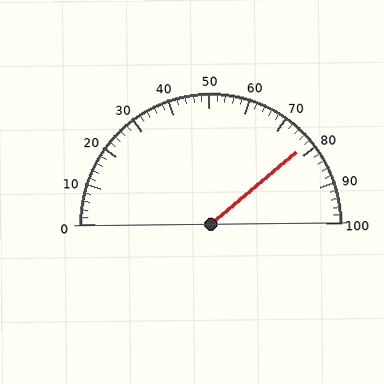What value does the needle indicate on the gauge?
The needle indicates approximately 78.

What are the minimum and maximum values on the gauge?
The gauge ranges from 0 to 100.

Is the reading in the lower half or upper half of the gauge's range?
The reading is in the upper half of the range (0 to 100).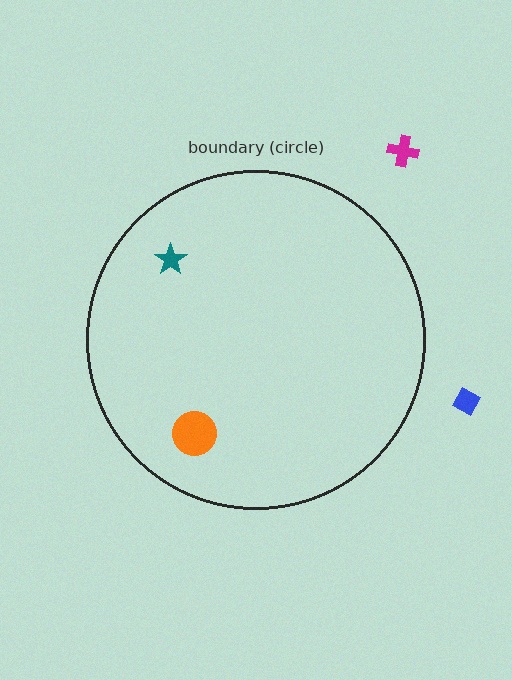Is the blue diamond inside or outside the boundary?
Outside.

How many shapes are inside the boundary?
2 inside, 2 outside.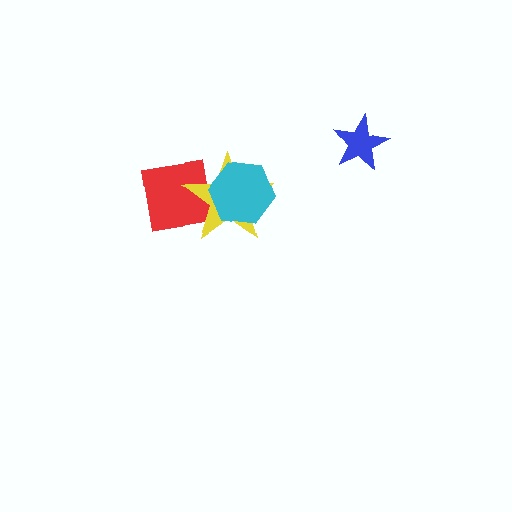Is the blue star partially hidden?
No, no other shape covers it.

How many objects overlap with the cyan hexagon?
1 object overlaps with the cyan hexagon.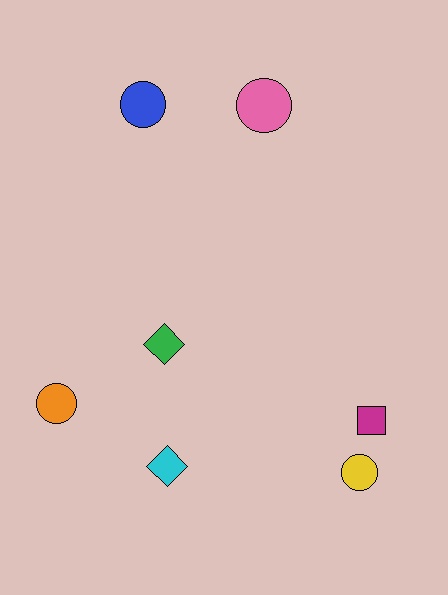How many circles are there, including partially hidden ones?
There are 4 circles.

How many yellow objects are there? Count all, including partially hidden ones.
There is 1 yellow object.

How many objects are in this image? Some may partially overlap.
There are 7 objects.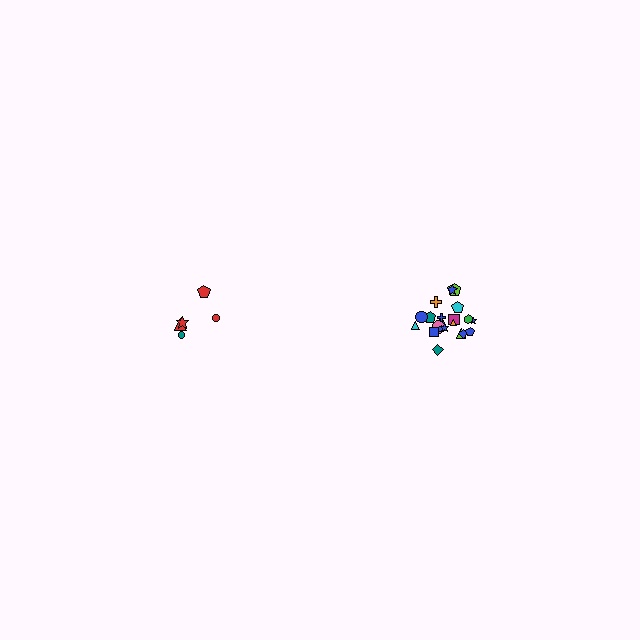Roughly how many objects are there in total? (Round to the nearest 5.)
Roughly 25 objects in total.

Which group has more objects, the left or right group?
The right group.